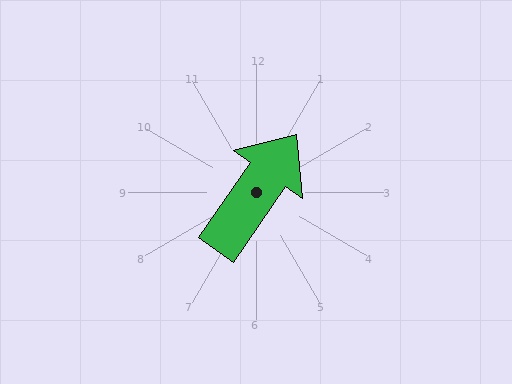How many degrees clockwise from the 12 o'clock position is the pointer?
Approximately 35 degrees.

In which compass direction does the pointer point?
Northeast.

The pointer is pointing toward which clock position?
Roughly 1 o'clock.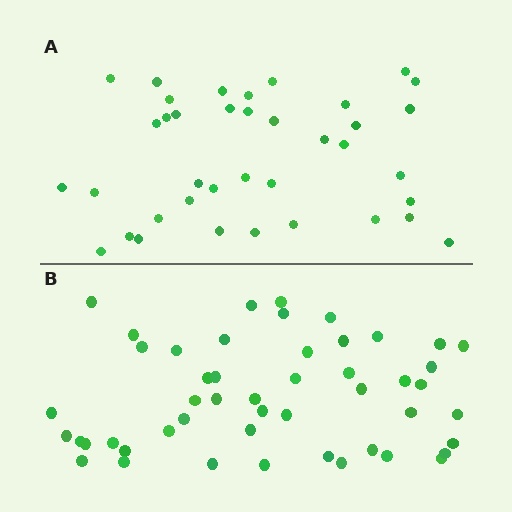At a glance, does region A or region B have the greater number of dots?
Region B (the bottom region) has more dots.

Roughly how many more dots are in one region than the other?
Region B has roughly 12 or so more dots than region A.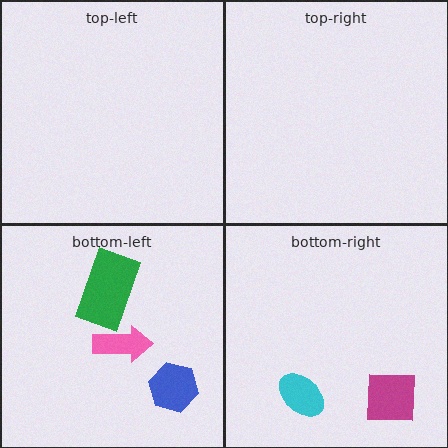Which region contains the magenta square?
The bottom-right region.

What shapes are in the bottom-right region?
The magenta square, the cyan ellipse.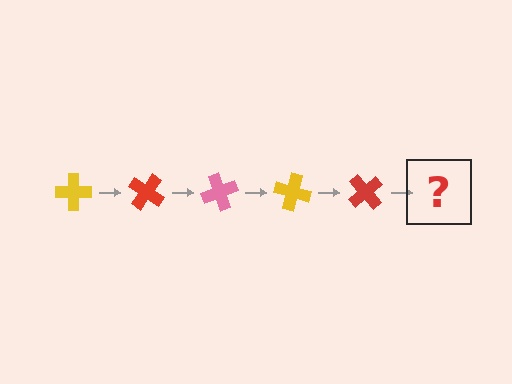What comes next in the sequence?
The next element should be a pink cross, rotated 175 degrees from the start.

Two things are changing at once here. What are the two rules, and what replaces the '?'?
The two rules are that it rotates 35 degrees each step and the color cycles through yellow, red, and pink. The '?' should be a pink cross, rotated 175 degrees from the start.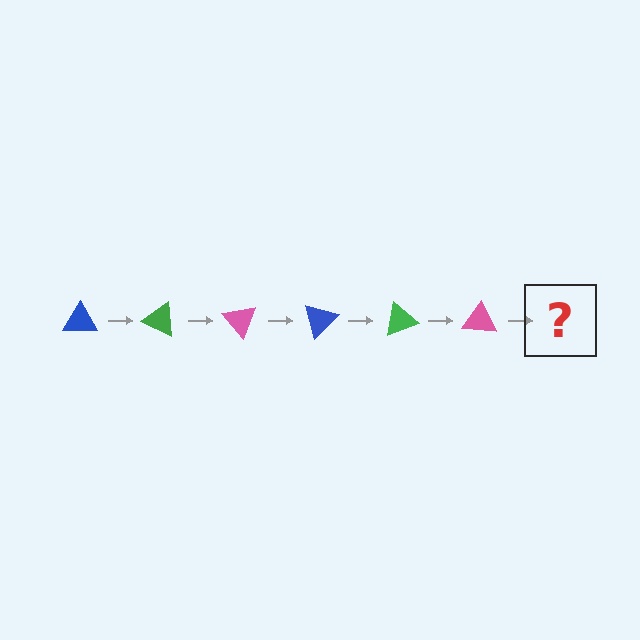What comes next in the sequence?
The next element should be a blue triangle, rotated 150 degrees from the start.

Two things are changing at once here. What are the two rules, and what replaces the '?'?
The two rules are that it rotates 25 degrees each step and the color cycles through blue, green, and pink. The '?' should be a blue triangle, rotated 150 degrees from the start.